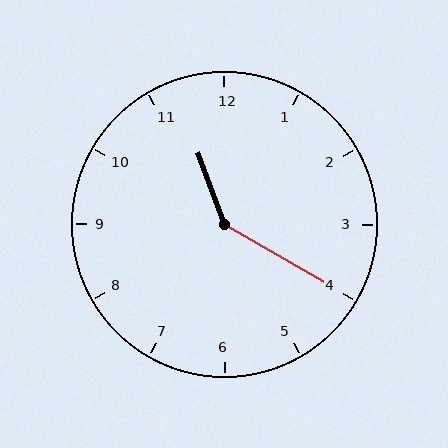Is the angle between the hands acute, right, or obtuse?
It is obtuse.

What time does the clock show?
11:20.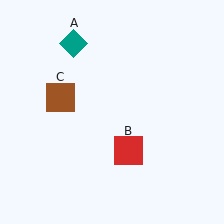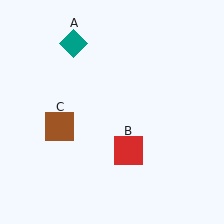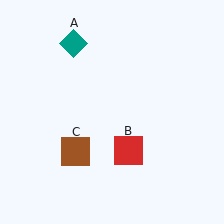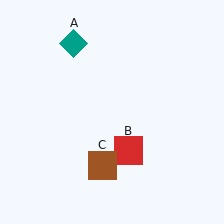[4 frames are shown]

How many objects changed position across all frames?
1 object changed position: brown square (object C).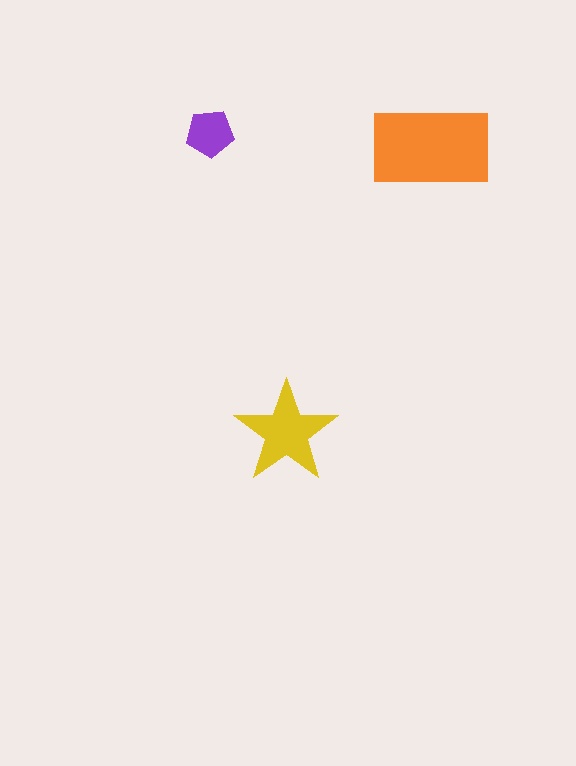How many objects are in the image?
There are 3 objects in the image.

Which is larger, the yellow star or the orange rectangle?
The orange rectangle.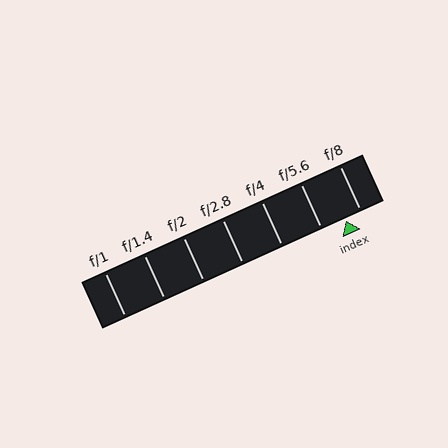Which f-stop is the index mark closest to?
The index mark is closest to f/8.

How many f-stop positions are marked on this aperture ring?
There are 7 f-stop positions marked.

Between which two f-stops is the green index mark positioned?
The index mark is between f/5.6 and f/8.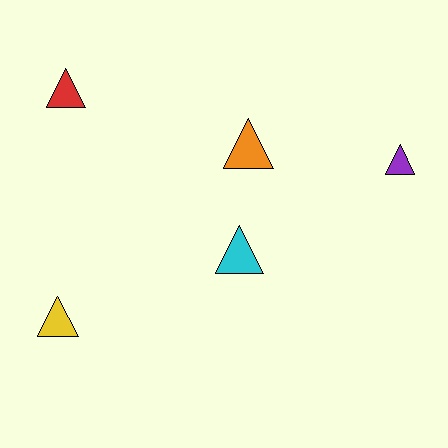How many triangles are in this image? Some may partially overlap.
There are 5 triangles.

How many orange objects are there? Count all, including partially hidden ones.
There is 1 orange object.